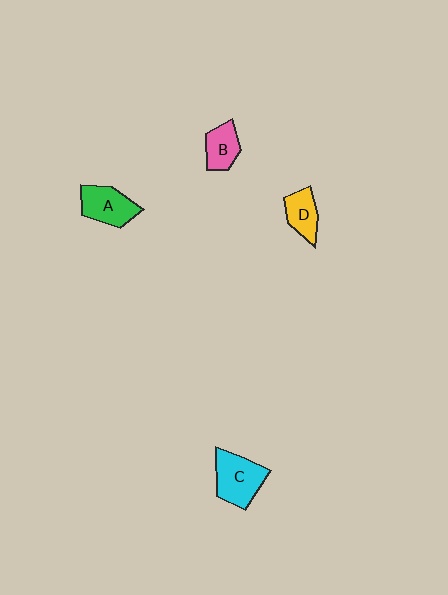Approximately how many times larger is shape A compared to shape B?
Approximately 1.3 times.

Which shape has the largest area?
Shape C (cyan).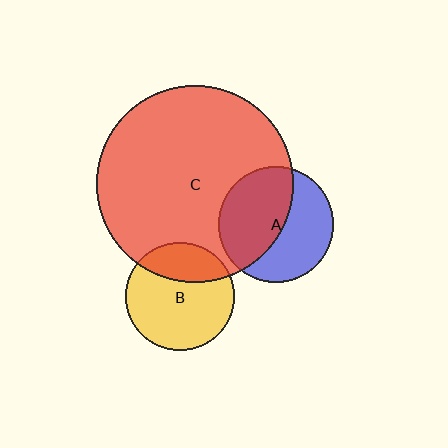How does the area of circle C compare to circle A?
Approximately 2.9 times.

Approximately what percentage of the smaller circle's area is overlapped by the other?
Approximately 50%.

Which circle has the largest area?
Circle C (red).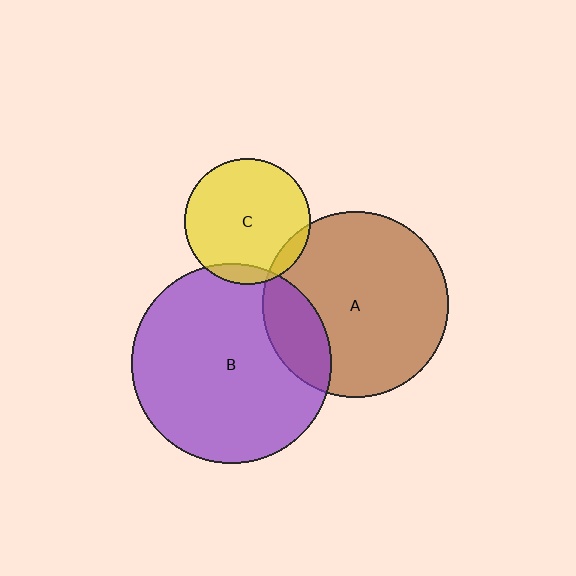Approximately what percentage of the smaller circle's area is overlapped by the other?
Approximately 20%.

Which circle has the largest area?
Circle B (purple).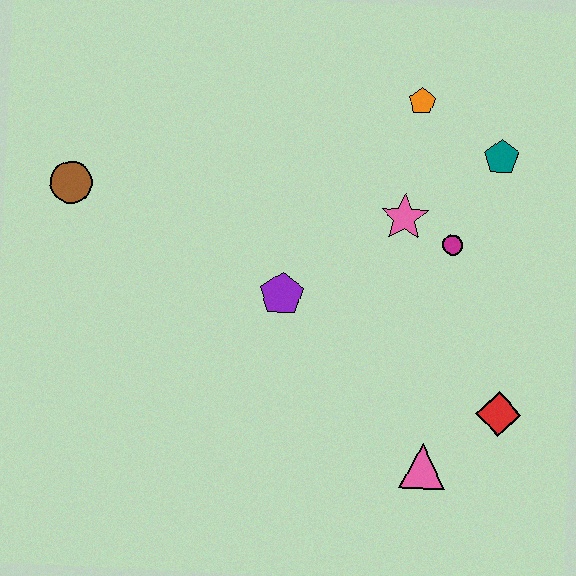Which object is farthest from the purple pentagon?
The teal pentagon is farthest from the purple pentagon.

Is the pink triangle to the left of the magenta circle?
Yes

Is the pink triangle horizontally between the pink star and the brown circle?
No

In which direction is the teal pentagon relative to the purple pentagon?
The teal pentagon is to the right of the purple pentagon.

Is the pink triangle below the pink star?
Yes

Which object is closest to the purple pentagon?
The pink star is closest to the purple pentagon.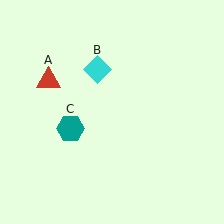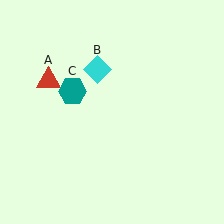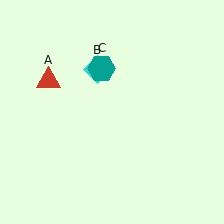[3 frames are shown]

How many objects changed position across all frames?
1 object changed position: teal hexagon (object C).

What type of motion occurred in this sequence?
The teal hexagon (object C) rotated clockwise around the center of the scene.